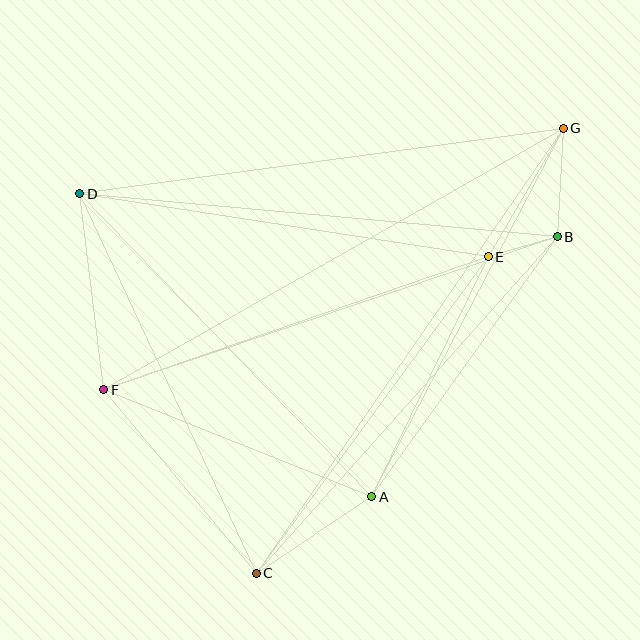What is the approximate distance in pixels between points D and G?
The distance between D and G is approximately 488 pixels.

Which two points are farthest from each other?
Points C and G are farthest from each other.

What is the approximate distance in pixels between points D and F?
The distance between D and F is approximately 197 pixels.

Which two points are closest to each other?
Points B and E are closest to each other.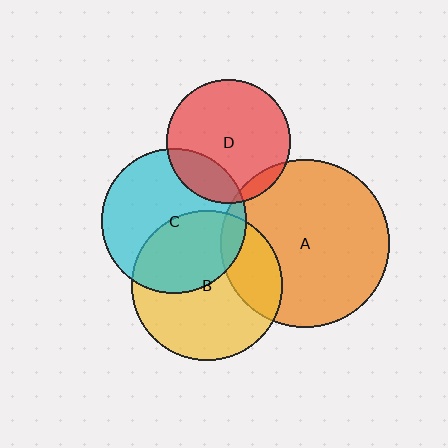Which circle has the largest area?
Circle A (orange).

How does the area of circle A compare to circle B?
Approximately 1.3 times.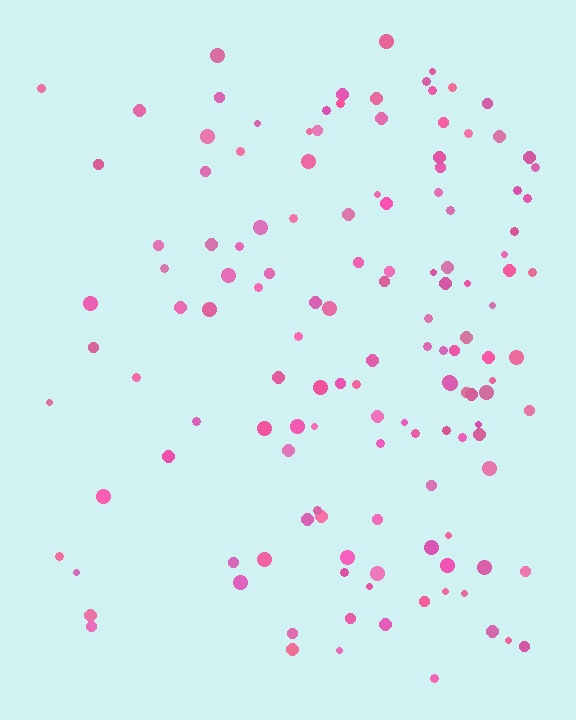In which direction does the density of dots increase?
From left to right, with the right side densest.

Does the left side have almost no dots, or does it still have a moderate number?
Still a moderate number, just noticeably fewer than the right.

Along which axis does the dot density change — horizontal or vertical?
Horizontal.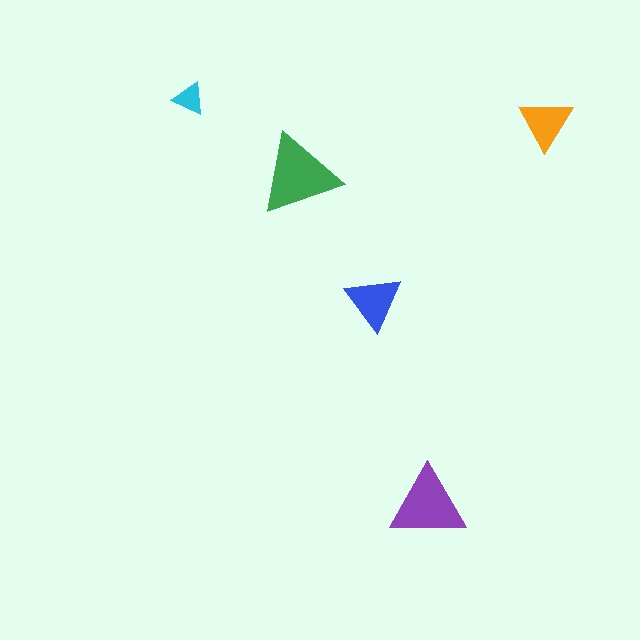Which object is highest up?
The cyan triangle is topmost.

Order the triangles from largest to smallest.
the green one, the purple one, the blue one, the orange one, the cyan one.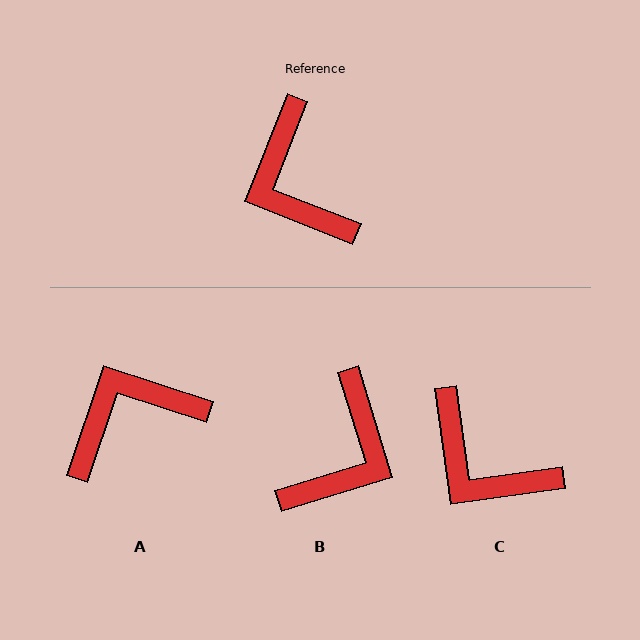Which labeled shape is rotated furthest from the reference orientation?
B, about 129 degrees away.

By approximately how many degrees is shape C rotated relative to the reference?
Approximately 29 degrees counter-clockwise.